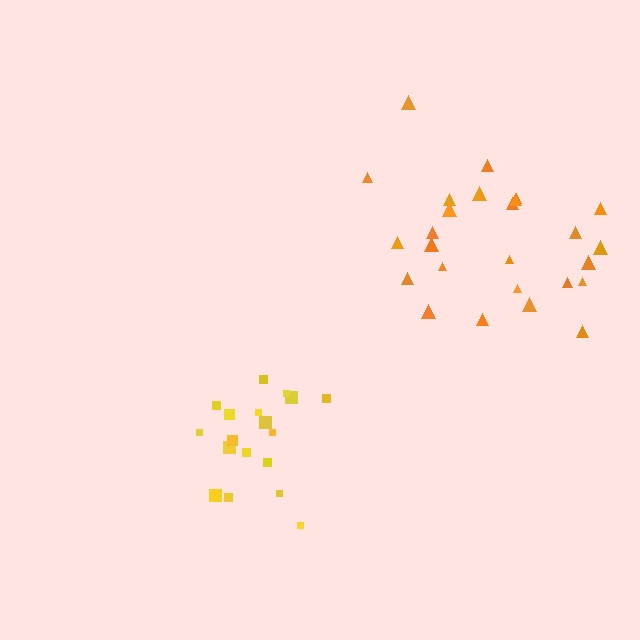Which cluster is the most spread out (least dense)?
Orange.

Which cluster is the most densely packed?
Yellow.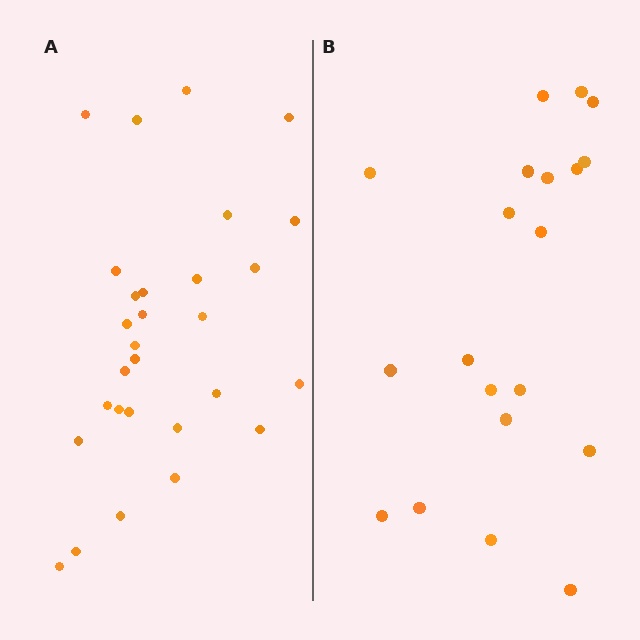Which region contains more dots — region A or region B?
Region A (the left region) has more dots.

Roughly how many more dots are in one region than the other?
Region A has roughly 8 or so more dots than region B.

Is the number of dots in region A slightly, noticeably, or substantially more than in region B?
Region A has substantially more. The ratio is roughly 1.4 to 1.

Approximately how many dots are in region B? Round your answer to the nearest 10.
About 20 dots.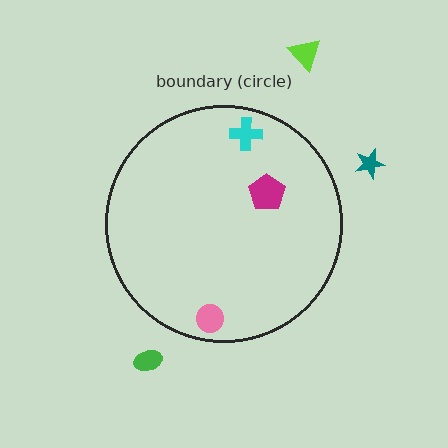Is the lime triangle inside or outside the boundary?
Outside.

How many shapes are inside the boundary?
3 inside, 3 outside.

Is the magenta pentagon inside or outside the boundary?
Inside.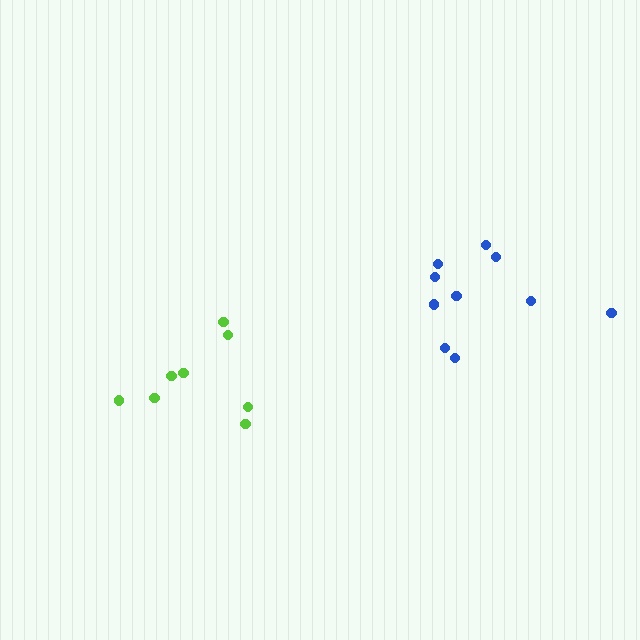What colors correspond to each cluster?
The clusters are colored: blue, lime.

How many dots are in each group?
Group 1: 10 dots, Group 2: 8 dots (18 total).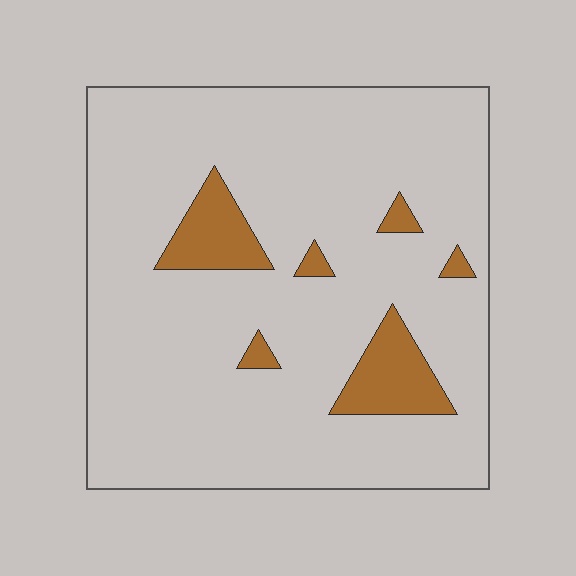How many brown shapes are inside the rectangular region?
6.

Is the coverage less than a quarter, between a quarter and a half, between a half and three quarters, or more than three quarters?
Less than a quarter.